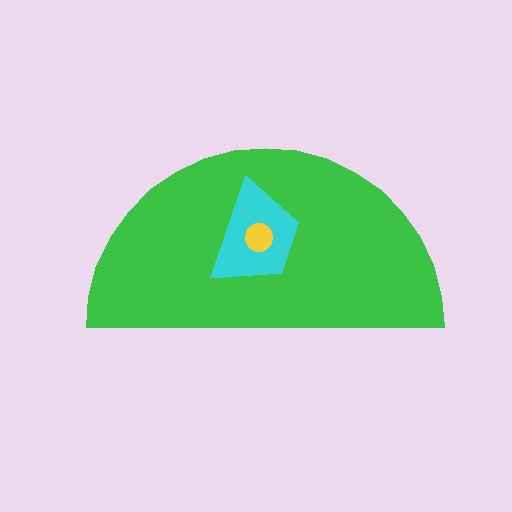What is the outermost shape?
The green semicircle.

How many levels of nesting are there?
3.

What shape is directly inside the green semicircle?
The cyan trapezoid.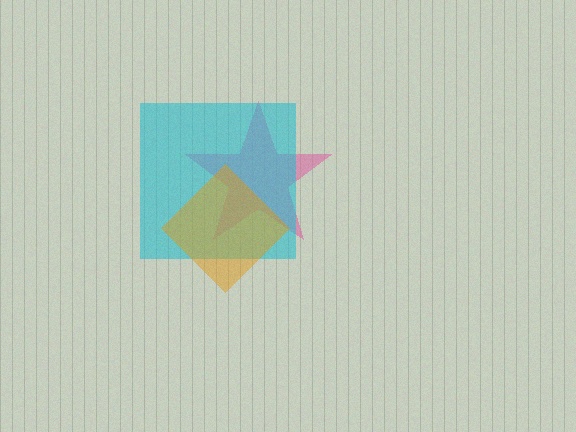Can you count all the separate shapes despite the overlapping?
Yes, there are 3 separate shapes.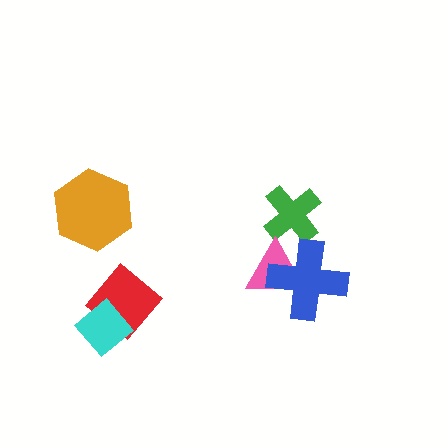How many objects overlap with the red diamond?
1 object overlaps with the red diamond.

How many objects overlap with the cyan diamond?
1 object overlaps with the cyan diamond.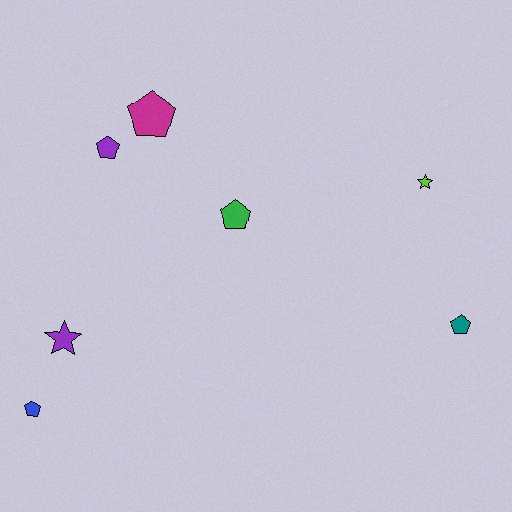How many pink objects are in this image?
There are no pink objects.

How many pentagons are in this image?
There are 5 pentagons.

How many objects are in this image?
There are 7 objects.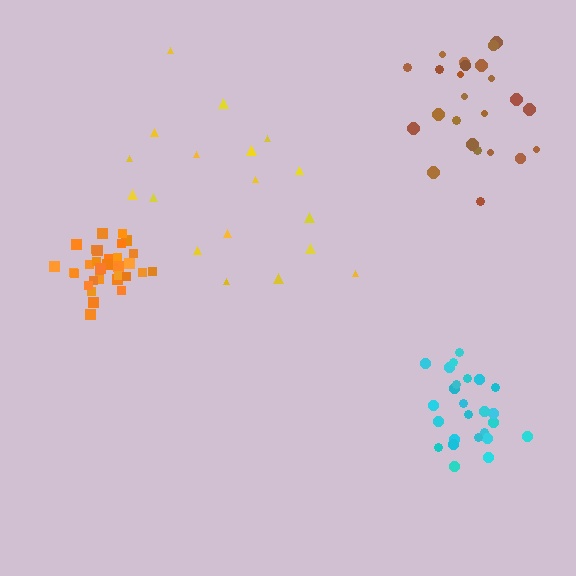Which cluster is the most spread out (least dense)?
Yellow.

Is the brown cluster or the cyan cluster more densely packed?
Cyan.